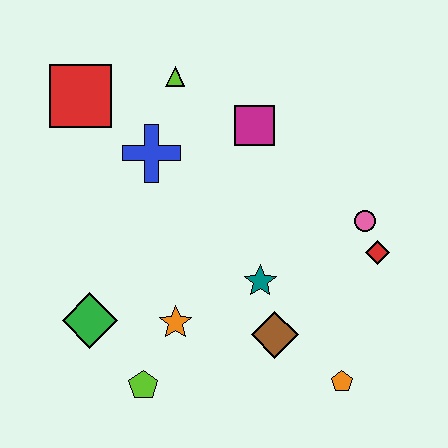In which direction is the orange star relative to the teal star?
The orange star is to the left of the teal star.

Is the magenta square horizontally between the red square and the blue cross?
No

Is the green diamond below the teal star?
Yes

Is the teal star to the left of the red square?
No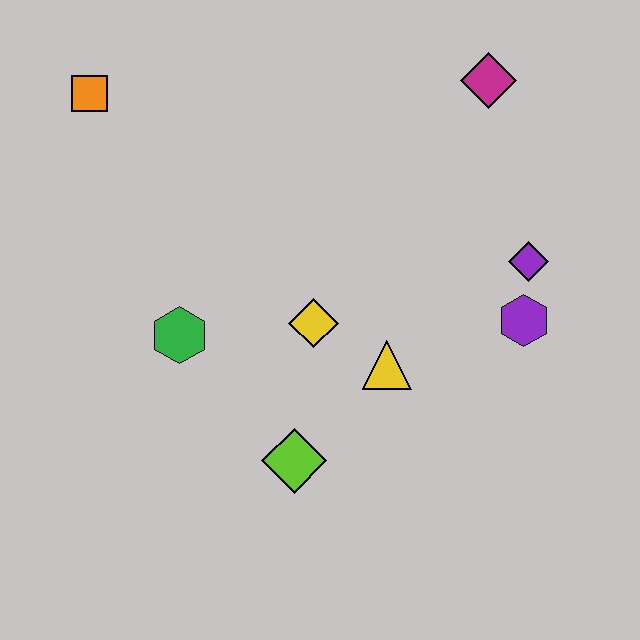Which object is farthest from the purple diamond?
The orange square is farthest from the purple diamond.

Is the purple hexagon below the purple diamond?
Yes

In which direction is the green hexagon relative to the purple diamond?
The green hexagon is to the left of the purple diamond.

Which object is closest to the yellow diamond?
The yellow triangle is closest to the yellow diamond.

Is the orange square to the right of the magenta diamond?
No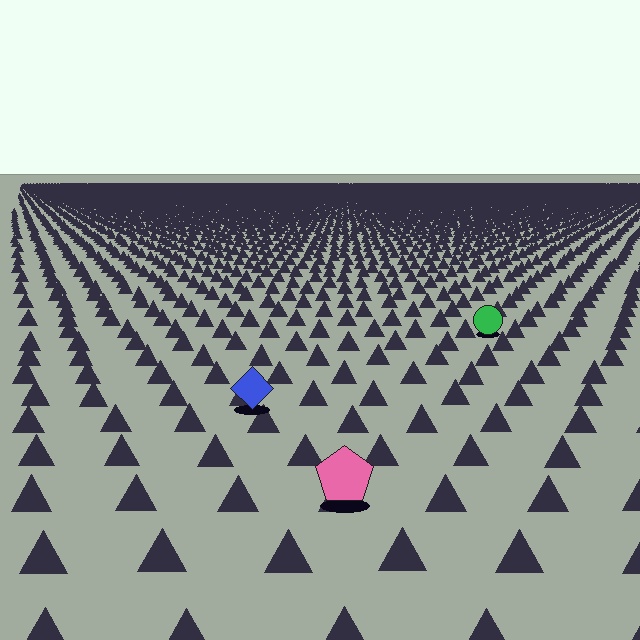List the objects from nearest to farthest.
From nearest to farthest: the pink pentagon, the blue diamond, the green circle.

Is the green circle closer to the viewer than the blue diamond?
No. The blue diamond is closer — you can tell from the texture gradient: the ground texture is coarser near it.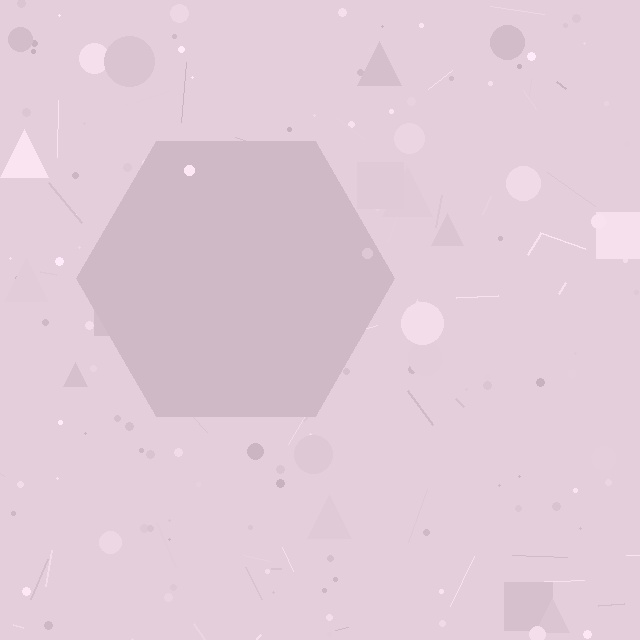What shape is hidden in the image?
A hexagon is hidden in the image.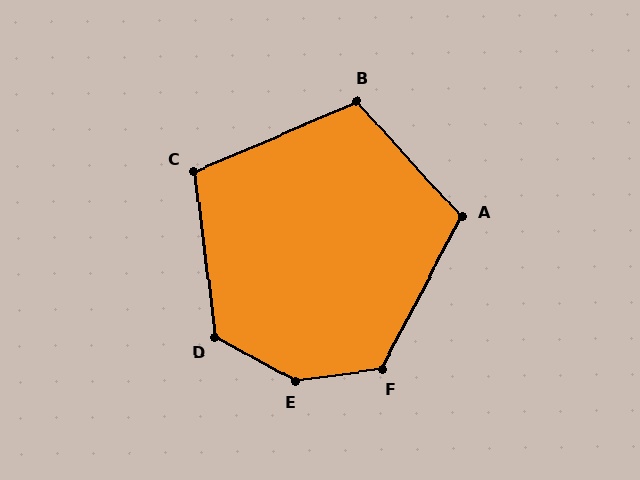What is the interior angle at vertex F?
Approximately 125 degrees (obtuse).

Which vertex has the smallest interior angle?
C, at approximately 106 degrees.